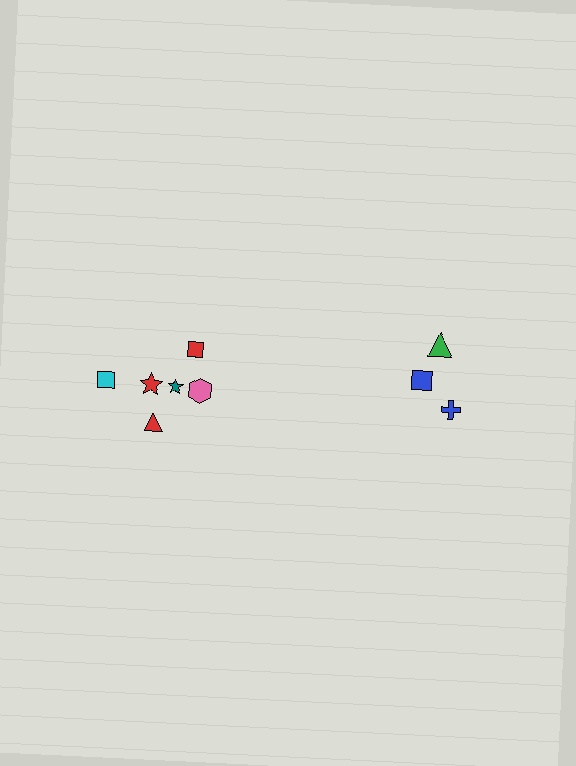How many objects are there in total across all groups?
There are 9 objects.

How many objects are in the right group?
There are 3 objects.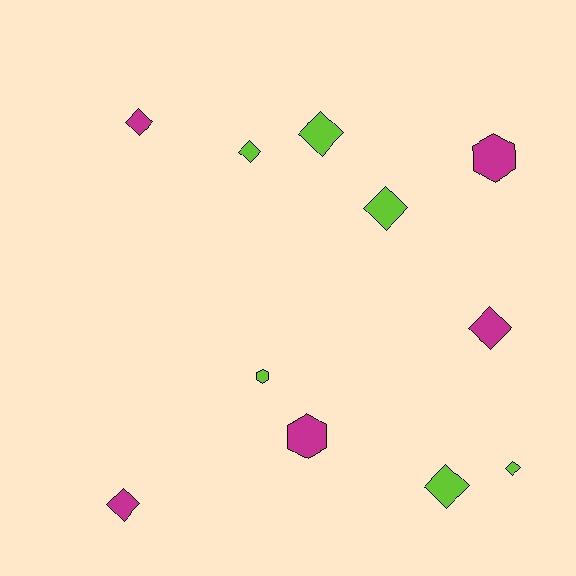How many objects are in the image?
There are 11 objects.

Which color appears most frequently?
Lime, with 6 objects.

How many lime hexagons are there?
There is 1 lime hexagon.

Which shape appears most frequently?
Diamond, with 8 objects.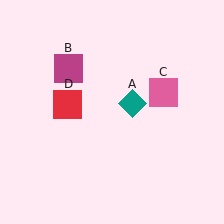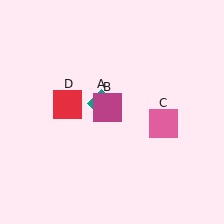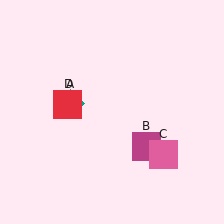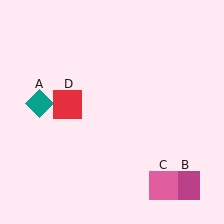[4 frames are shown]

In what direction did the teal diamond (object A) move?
The teal diamond (object A) moved left.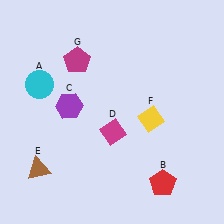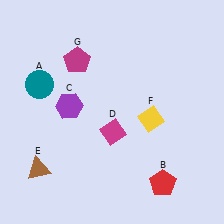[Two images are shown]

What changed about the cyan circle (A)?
In Image 1, A is cyan. In Image 2, it changed to teal.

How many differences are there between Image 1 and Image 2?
There is 1 difference between the two images.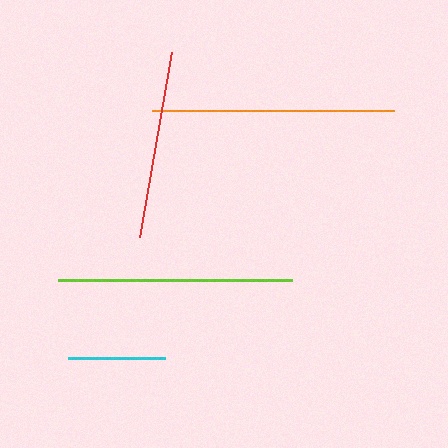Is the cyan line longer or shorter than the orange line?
The orange line is longer than the cyan line.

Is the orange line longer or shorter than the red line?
The orange line is longer than the red line.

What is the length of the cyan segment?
The cyan segment is approximately 97 pixels long.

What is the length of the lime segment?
The lime segment is approximately 234 pixels long.